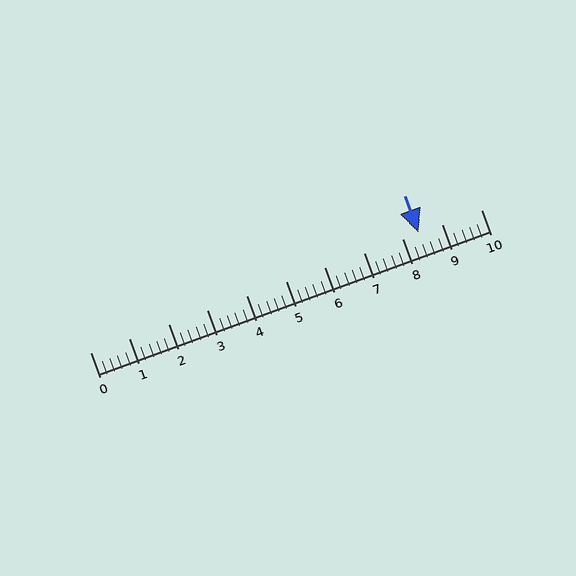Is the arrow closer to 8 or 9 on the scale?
The arrow is closer to 8.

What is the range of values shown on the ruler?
The ruler shows values from 0 to 10.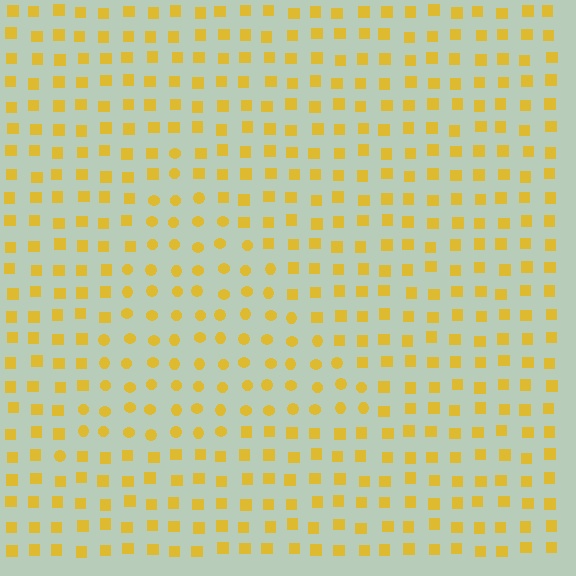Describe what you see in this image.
The image is filled with small yellow elements arranged in a uniform grid. A triangle-shaped region contains circles, while the surrounding area contains squares. The boundary is defined purely by the change in element shape.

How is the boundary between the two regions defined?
The boundary is defined by a change in element shape: circles inside vs. squares outside. All elements share the same color and spacing.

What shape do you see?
I see a triangle.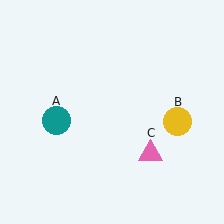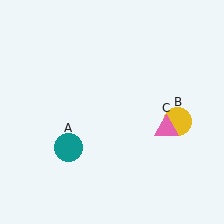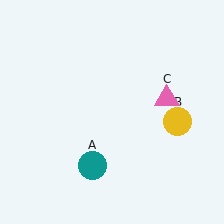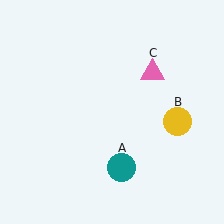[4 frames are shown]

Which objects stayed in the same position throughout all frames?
Yellow circle (object B) remained stationary.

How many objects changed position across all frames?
2 objects changed position: teal circle (object A), pink triangle (object C).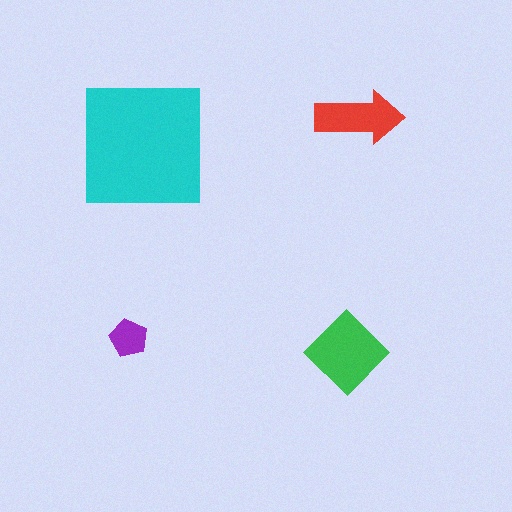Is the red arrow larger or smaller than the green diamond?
Smaller.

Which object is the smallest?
The purple pentagon.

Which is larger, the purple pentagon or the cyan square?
The cyan square.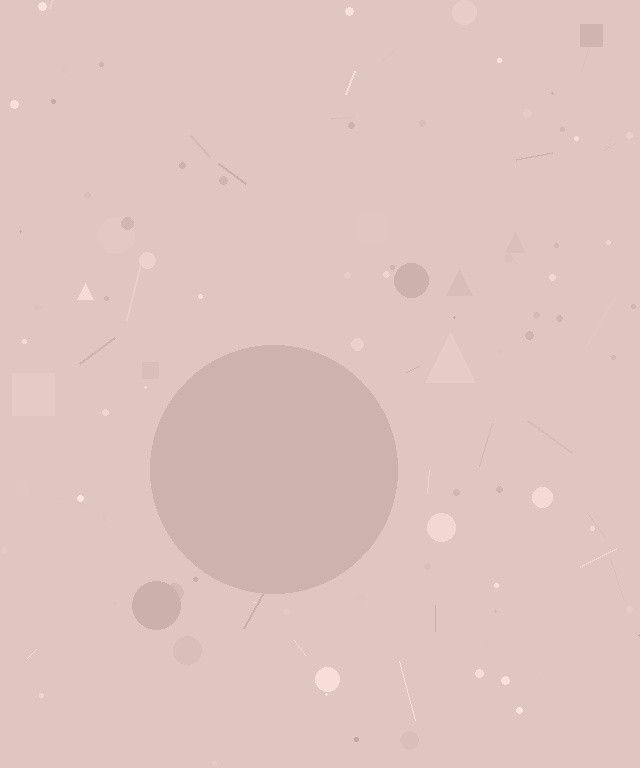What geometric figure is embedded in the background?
A circle is embedded in the background.